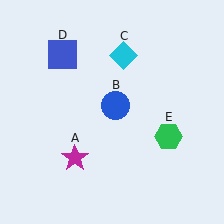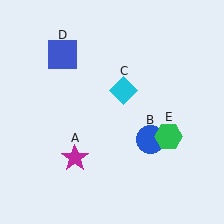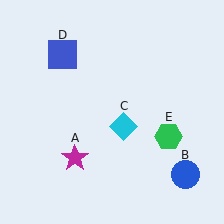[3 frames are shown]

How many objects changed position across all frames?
2 objects changed position: blue circle (object B), cyan diamond (object C).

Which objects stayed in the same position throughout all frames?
Magenta star (object A) and blue square (object D) and green hexagon (object E) remained stationary.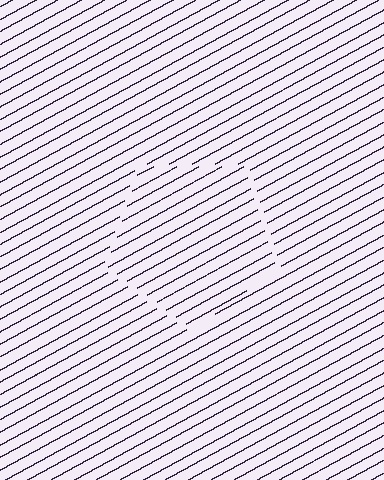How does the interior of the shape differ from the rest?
The interior of the shape contains the same grating, shifted by half a period — the contour is defined by the phase discontinuity where line-ends from the inner and outer gratings abut.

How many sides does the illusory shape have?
5 sides — the line-ends trace a pentagon.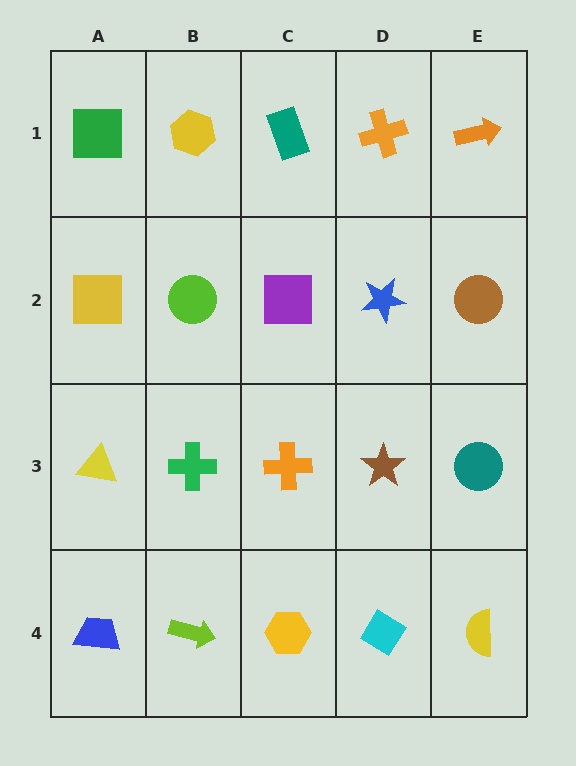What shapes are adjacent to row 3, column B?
A lime circle (row 2, column B), a lime arrow (row 4, column B), a yellow triangle (row 3, column A), an orange cross (row 3, column C).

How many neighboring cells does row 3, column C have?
4.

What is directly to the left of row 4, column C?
A lime arrow.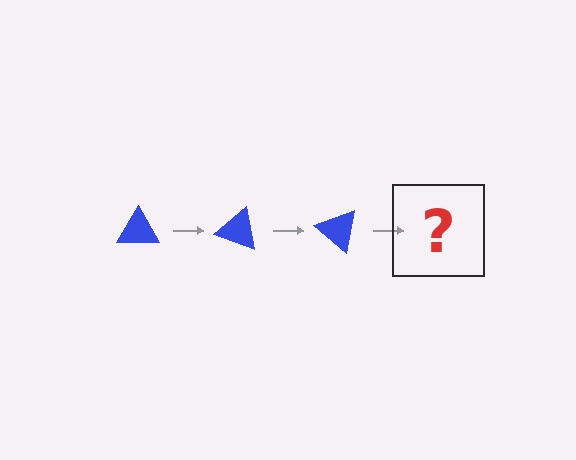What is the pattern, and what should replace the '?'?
The pattern is that the triangle rotates 20 degrees each step. The '?' should be a blue triangle rotated 60 degrees.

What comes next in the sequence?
The next element should be a blue triangle rotated 60 degrees.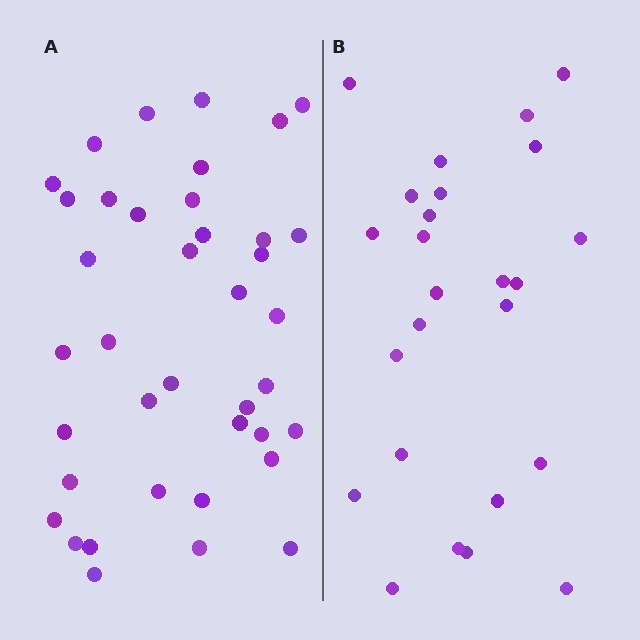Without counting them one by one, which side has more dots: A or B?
Region A (the left region) has more dots.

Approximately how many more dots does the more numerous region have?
Region A has approximately 15 more dots than region B.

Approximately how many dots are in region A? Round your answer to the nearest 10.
About 40 dots. (The exact count is 39, which rounds to 40.)